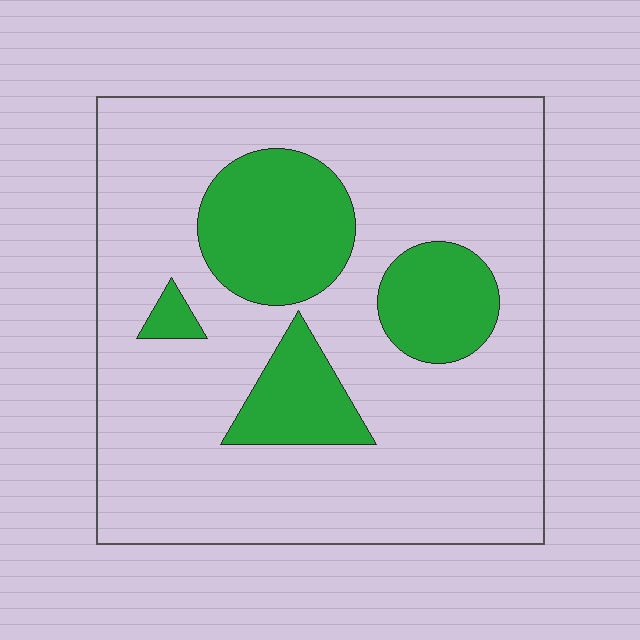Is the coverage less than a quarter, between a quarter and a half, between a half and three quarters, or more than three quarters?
Less than a quarter.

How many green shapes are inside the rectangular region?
4.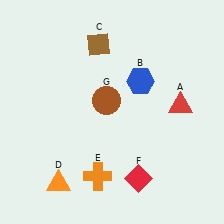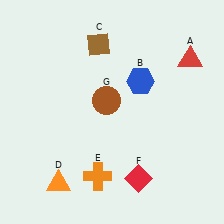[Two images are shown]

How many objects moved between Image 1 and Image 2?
1 object moved between the two images.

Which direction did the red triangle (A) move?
The red triangle (A) moved up.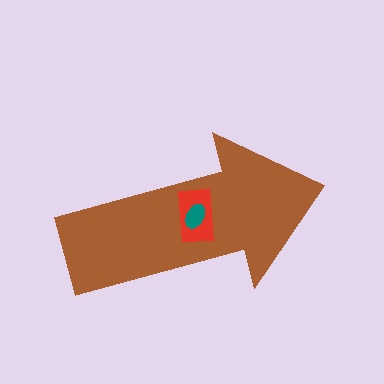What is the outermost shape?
The brown arrow.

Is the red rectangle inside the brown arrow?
Yes.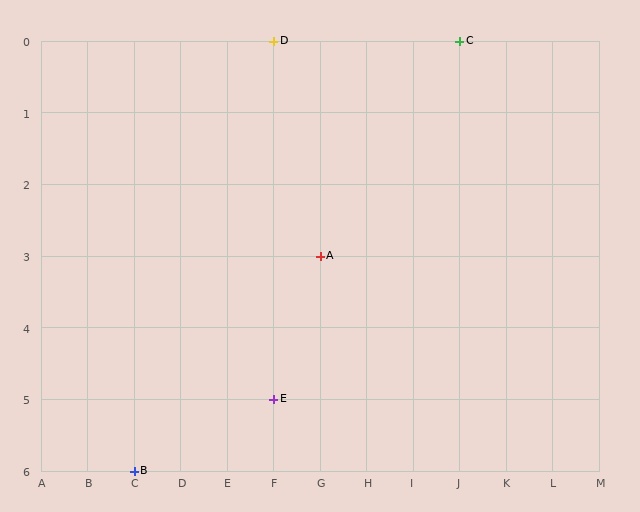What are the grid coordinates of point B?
Point B is at grid coordinates (C, 6).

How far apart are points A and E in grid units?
Points A and E are 1 column and 2 rows apart (about 2.2 grid units diagonally).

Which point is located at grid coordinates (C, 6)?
Point B is at (C, 6).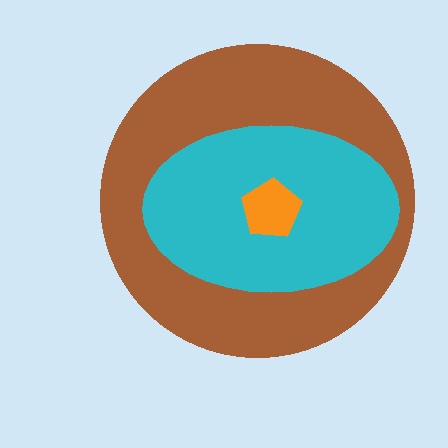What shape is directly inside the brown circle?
The cyan ellipse.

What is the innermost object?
The orange pentagon.